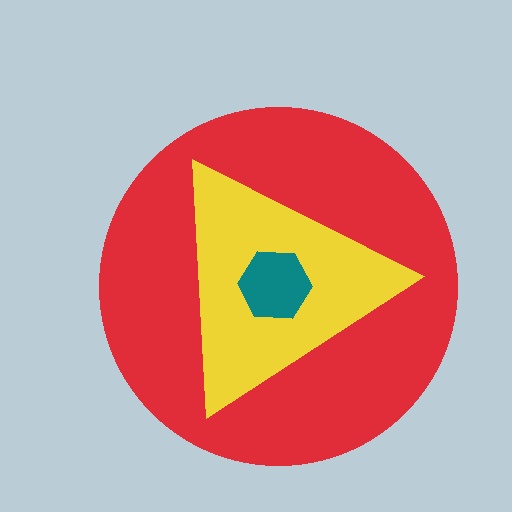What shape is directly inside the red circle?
The yellow triangle.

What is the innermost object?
The teal hexagon.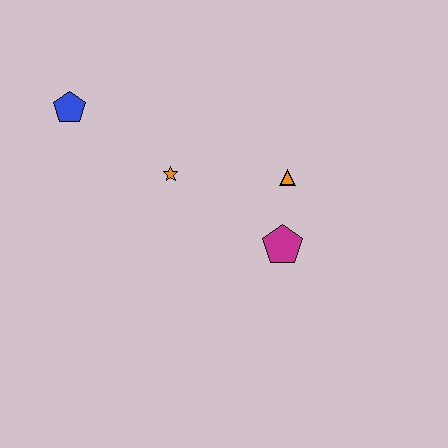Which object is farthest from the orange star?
The magenta pentagon is farthest from the orange star.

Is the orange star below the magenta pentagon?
No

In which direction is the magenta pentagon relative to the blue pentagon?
The magenta pentagon is to the right of the blue pentagon.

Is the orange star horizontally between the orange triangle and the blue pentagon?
Yes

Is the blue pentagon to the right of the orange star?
No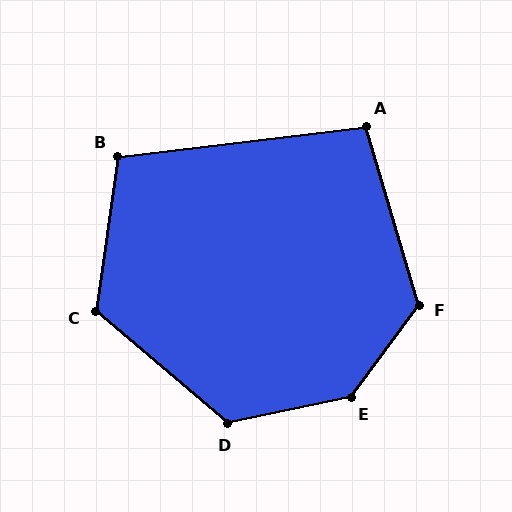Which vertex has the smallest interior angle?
A, at approximately 100 degrees.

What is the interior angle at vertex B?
Approximately 105 degrees (obtuse).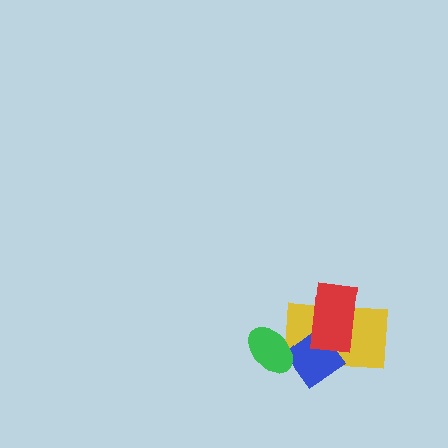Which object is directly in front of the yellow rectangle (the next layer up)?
The blue diamond is directly in front of the yellow rectangle.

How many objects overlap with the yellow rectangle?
3 objects overlap with the yellow rectangle.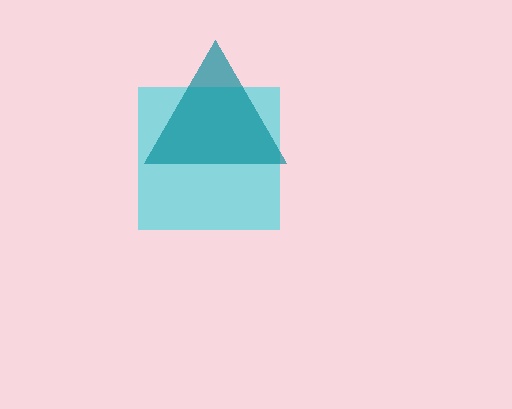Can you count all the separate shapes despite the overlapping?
Yes, there are 2 separate shapes.